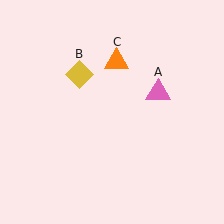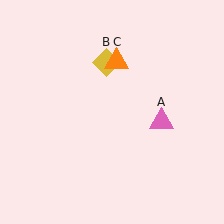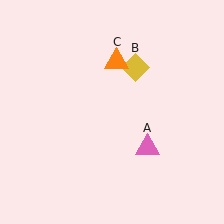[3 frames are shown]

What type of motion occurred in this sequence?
The pink triangle (object A), yellow diamond (object B) rotated clockwise around the center of the scene.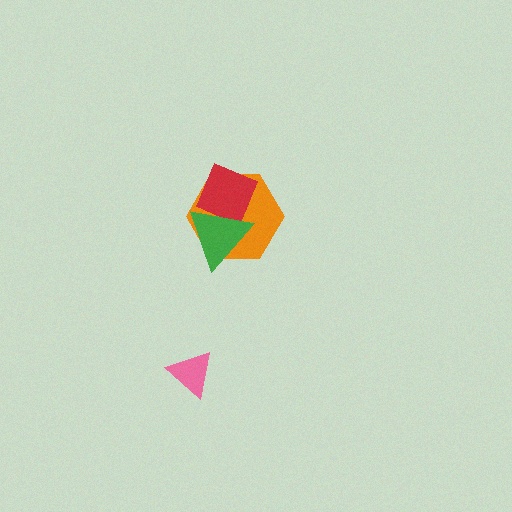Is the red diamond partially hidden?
Yes, it is partially covered by another shape.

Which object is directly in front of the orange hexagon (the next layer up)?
The red diamond is directly in front of the orange hexagon.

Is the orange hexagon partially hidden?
Yes, it is partially covered by another shape.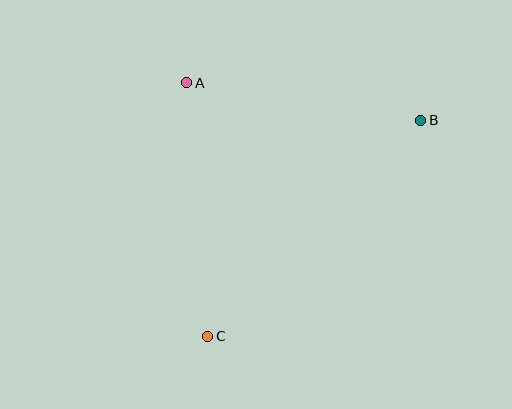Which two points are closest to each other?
Points A and B are closest to each other.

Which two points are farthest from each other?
Points B and C are farthest from each other.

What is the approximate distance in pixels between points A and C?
The distance between A and C is approximately 255 pixels.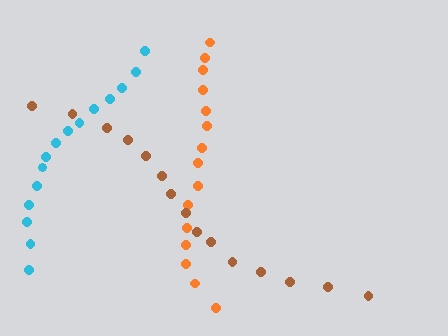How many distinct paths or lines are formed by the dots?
There are 3 distinct paths.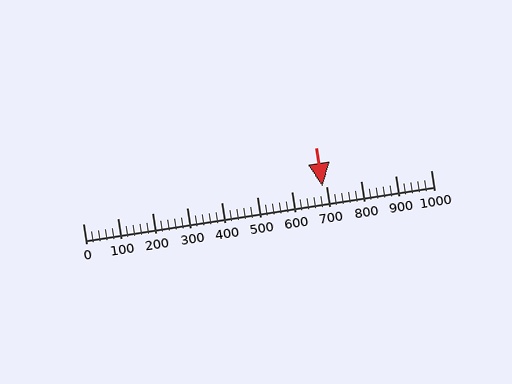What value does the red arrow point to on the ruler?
The red arrow points to approximately 688.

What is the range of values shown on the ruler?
The ruler shows values from 0 to 1000.